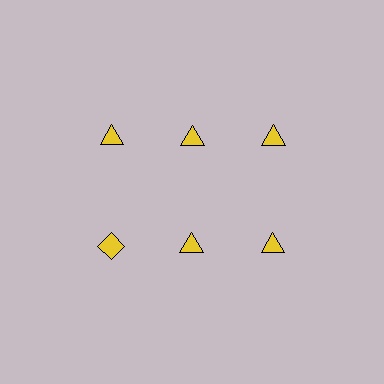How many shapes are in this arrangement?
There are 6 shapes arranged in a grid pattern.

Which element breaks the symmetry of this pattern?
The yellow diamond in the second row, leftmost column breaks the symmetry. All other shapes are yellow triangles.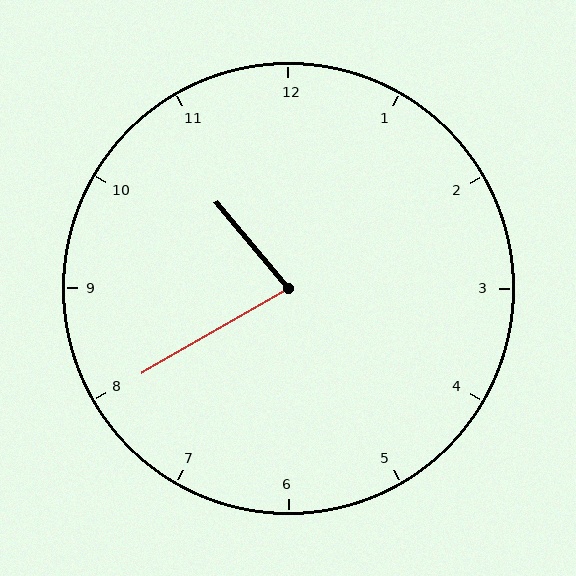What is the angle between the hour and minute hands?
Approximately 80 degrees.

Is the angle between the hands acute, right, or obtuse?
It is acute.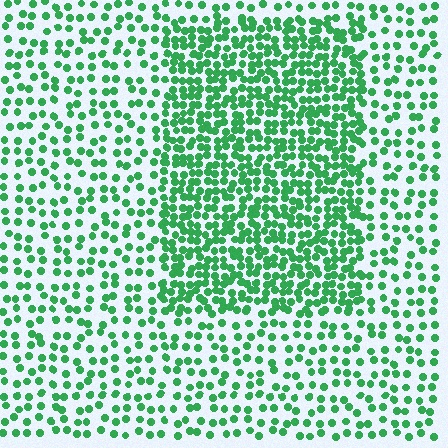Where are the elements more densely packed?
The elements are more densely packed inside the rectangle boundary.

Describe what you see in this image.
The image contains small green elements arranged at two different densities. A rectangle-shaped region is visible where the elements are more densely packed than the surrounding area.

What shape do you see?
I see a rectangle.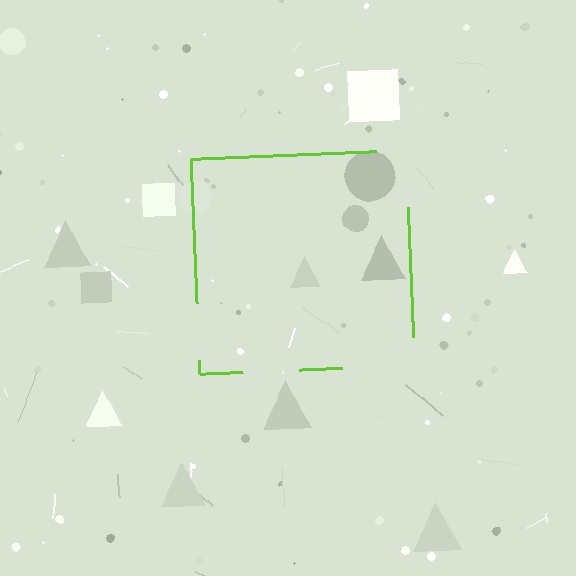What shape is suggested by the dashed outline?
The dashed outline suggests a square.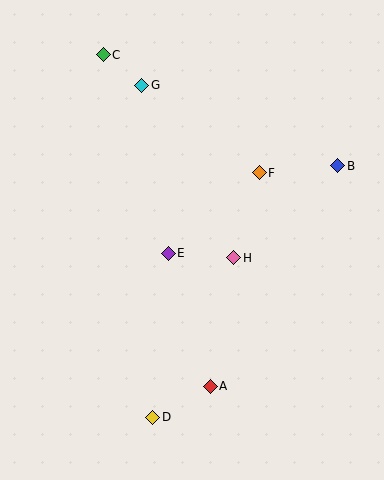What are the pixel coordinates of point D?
Point D is at (153, 417).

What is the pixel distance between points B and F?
The distance between B and F is 79 pixels.